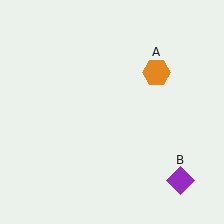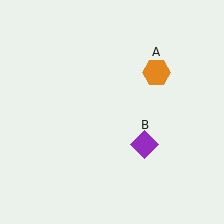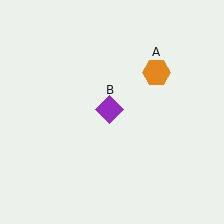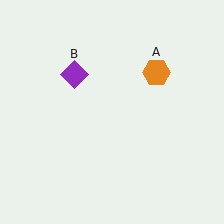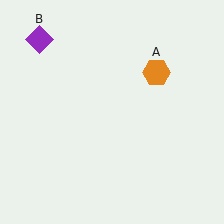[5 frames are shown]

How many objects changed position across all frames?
1 object changed position: purple diamond (object B).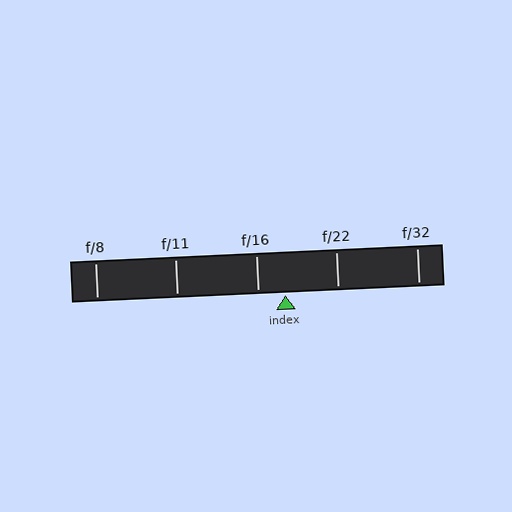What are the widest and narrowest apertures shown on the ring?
The widest aperture shown is f/8 and the narrowest is f/32.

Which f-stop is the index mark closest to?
The index mark is closest to f/16.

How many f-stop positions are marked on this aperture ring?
There are 5 f-stop positions marked.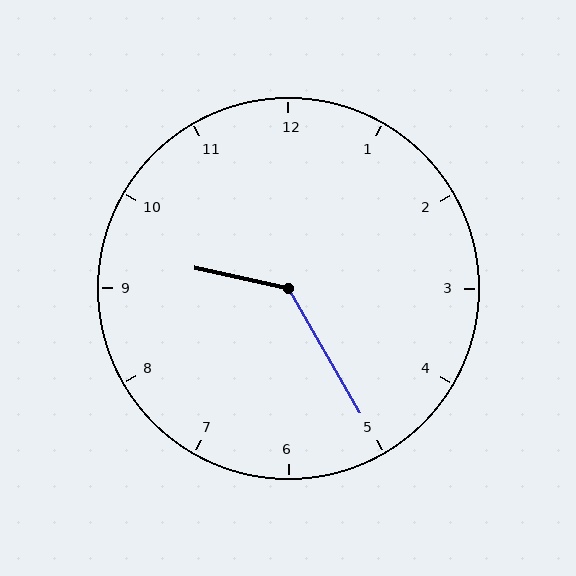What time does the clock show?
9:25.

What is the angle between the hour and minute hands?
Approximately 132 degrees.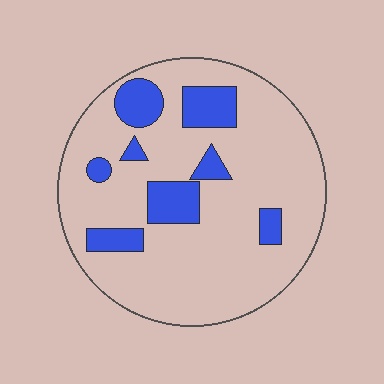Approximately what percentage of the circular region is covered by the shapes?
Approximately 20%.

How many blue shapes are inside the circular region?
8.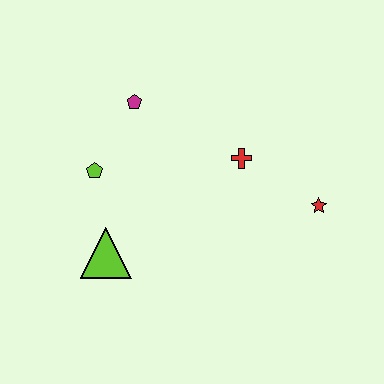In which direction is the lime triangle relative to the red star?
The lime triangle is to the left of the red star.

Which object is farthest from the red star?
The lime pentagon is farthest from the red star.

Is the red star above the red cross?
No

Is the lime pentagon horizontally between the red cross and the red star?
No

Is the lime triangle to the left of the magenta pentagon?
Yes